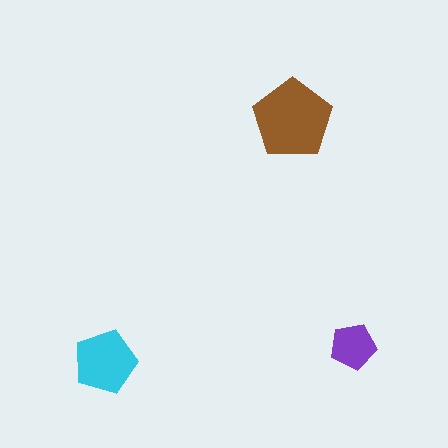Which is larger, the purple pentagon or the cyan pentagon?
The cyan one.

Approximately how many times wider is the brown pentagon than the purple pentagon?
About 1.5 times wider.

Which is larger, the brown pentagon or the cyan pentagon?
The brown one.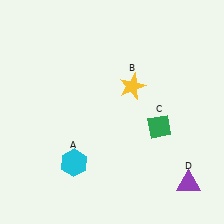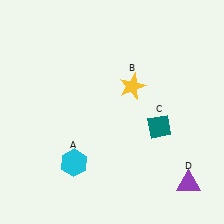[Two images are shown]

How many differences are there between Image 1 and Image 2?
There is 1 difference between the two images.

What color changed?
The diamond (C) changed from green in Image 1 to teal in Image 2.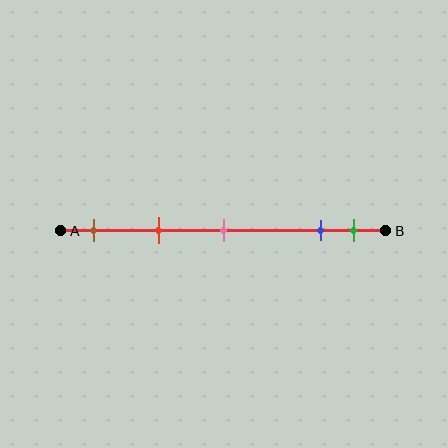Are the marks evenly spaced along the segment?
No, the marks are not evenly spaced.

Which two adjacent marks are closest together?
The blue and green marks are the closest adjacent pair.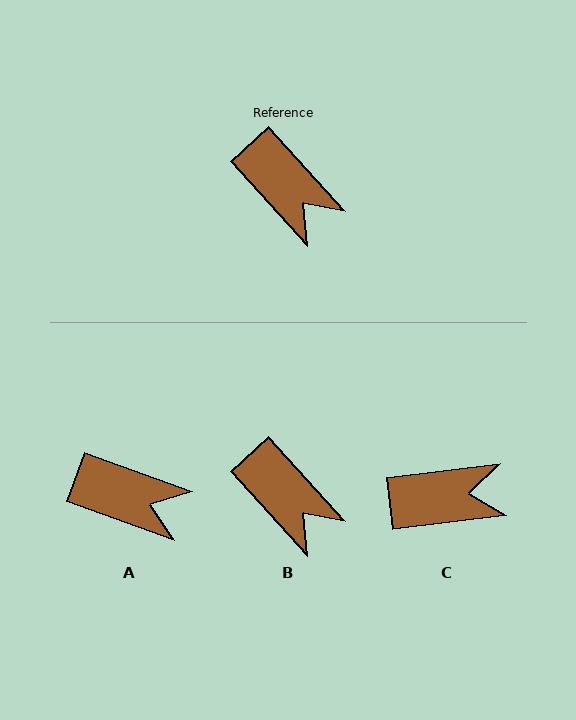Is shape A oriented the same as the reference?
No, it is off by about 28 degrees.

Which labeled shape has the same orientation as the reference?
B.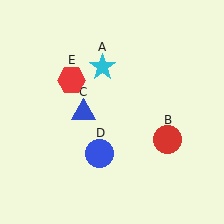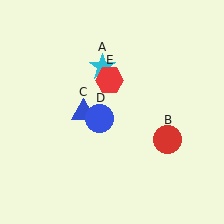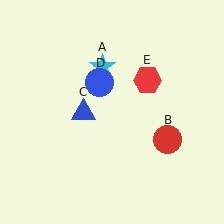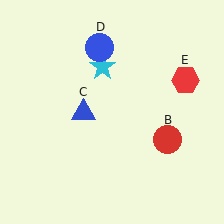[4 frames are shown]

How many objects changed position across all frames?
2 objects changed position: blue circle (object D), red hexagon (object E).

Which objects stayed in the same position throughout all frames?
Cyan star (object A) and red circle (object B) and blue triangle (object C) remained stationary.